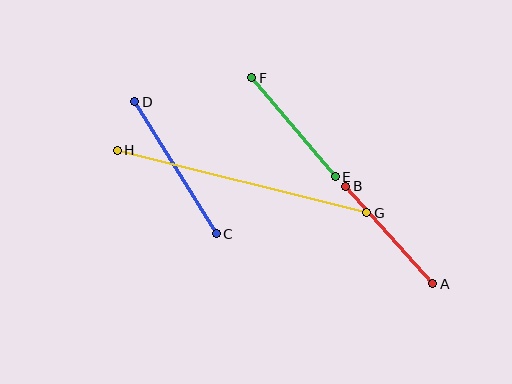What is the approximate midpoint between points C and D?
The midpoint is at approximately (175, 168) pixels.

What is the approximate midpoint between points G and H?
The midpoint is at approximately (242, 182) pixels.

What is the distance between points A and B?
The distance is approximately 131 pixels.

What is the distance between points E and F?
The distance is approximately 129 pixels.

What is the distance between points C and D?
The distance is approximately 155 pixels.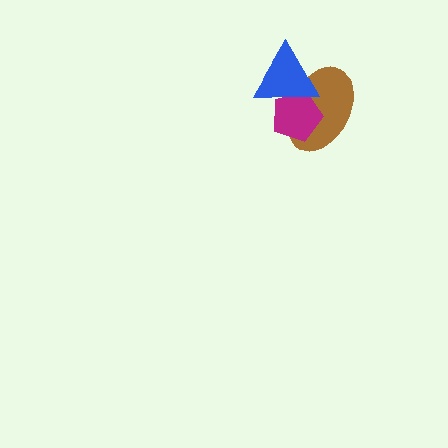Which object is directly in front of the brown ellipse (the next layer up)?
The magenta pentagon is directly in front of the brown ellipse.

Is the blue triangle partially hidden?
No, no other shape covers it.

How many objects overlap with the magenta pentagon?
2 objects overlap with the magenta pentagon.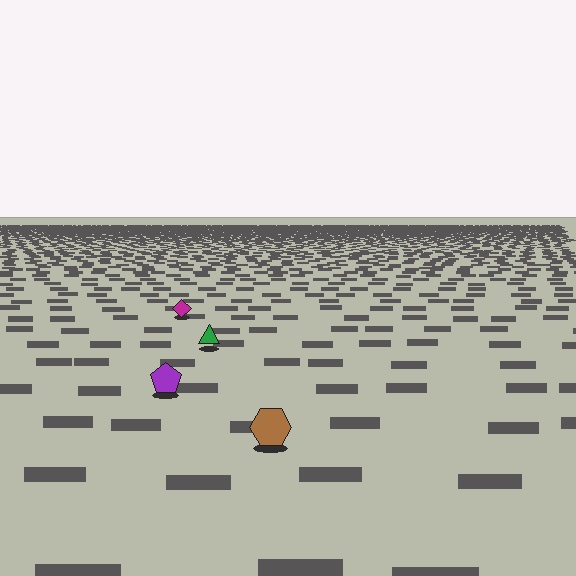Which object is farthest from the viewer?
The magenta diamond is farthest from the viewer. It appears smaller and the ground texture around it is denser.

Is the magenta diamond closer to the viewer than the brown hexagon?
No. The brown hexagon is closer — you can tell from the texture gradient: the ground texture is coarser near it.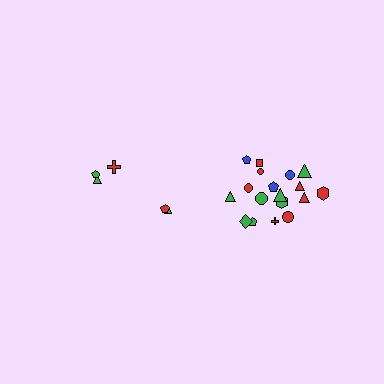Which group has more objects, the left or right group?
The right group.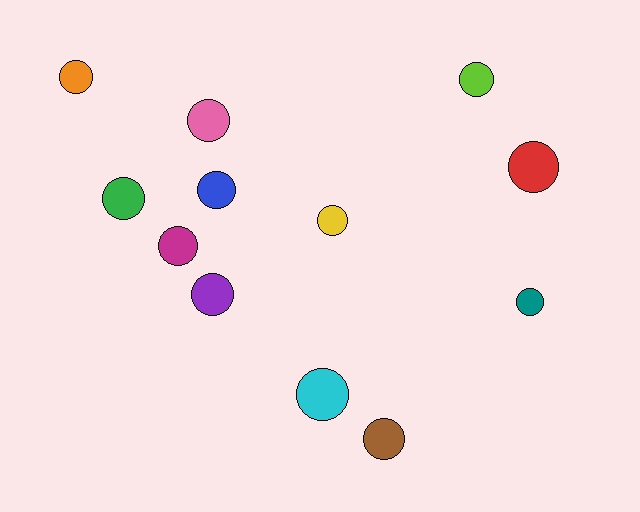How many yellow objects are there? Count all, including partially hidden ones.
There is 1 yellow object.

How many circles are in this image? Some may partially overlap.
There are 12 circles.